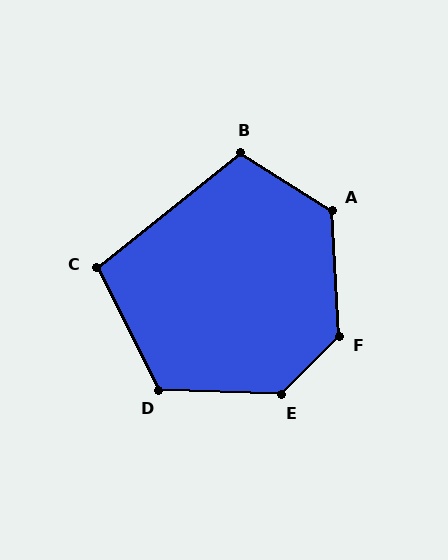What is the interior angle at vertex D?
Approximately 119 degrees (obtuse).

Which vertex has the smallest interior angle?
C, at approximately 102 degrees.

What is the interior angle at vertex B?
Approximately 109 degrees (obtuse).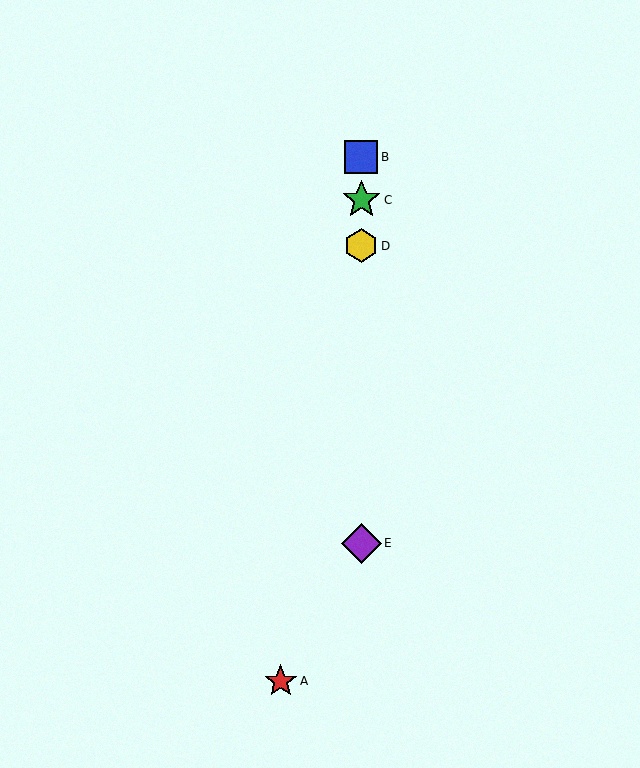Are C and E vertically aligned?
Yes, both are at x≈361.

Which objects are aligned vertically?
Objects B, C, D, E are aligned vertically.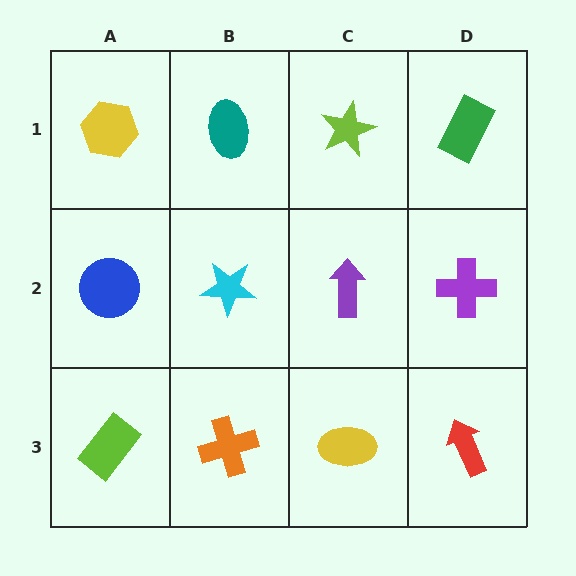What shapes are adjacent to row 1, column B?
A cyan star (row 2, column B), a yellow hexagon (row 1, column A), a lime star (row 1, column C).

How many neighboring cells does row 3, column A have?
2.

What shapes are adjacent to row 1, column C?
A purple arrow (row 2, column C), a teal ellipse (row 1, column B), a green rectangle (row 1, column D).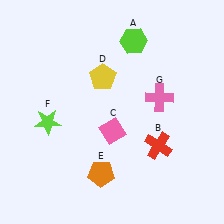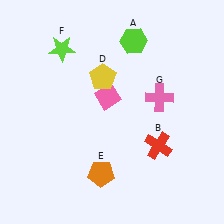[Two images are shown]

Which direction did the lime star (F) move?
The lime star (F) moved up.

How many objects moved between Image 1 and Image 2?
2 objects moved between the two images.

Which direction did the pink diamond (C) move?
The pink diamond (C) moved up.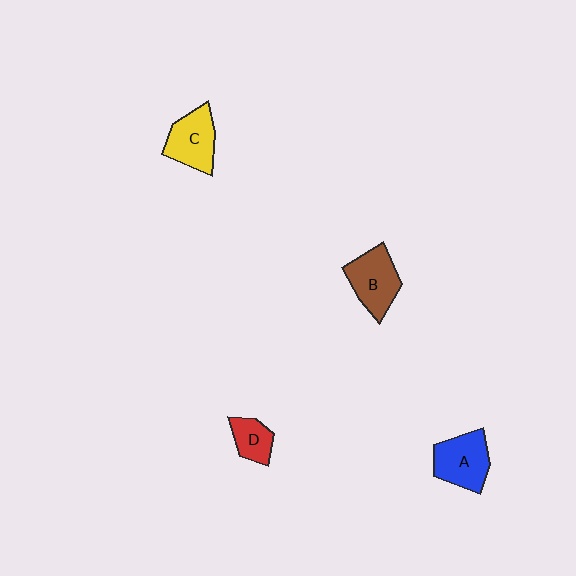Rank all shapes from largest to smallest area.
From largest to smallest: A (blue), B (brown), C (yellow), D (red).